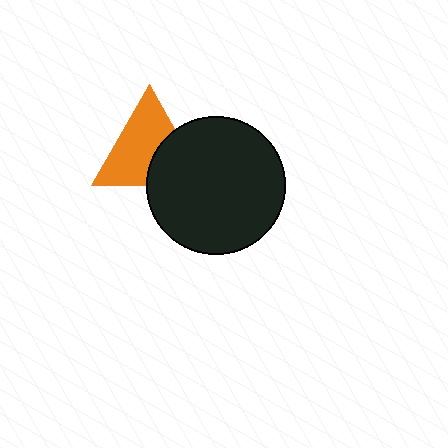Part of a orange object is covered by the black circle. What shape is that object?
It is a triangle.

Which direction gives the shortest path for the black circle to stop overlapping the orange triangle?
Moving toward the lower-right gives the shortest separation.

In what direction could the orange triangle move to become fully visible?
The orange triangle could move toward the upper-left. That would shift it out from behind the black circle entirely.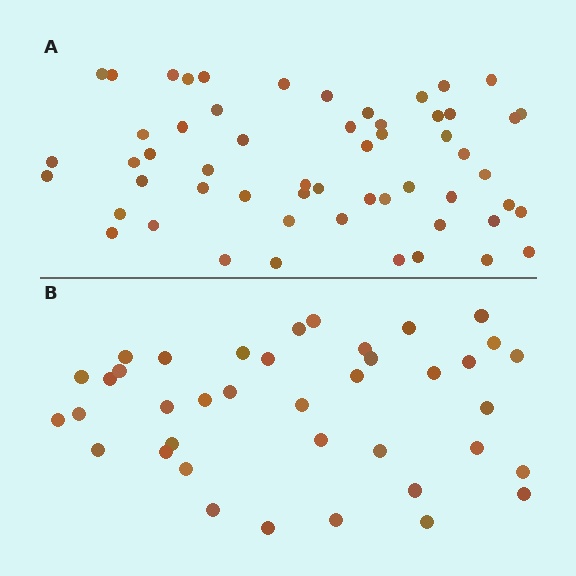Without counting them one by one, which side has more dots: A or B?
Region A (the top region) has more dots.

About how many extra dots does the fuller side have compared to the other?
Region A has approximately 15 more dots than region B.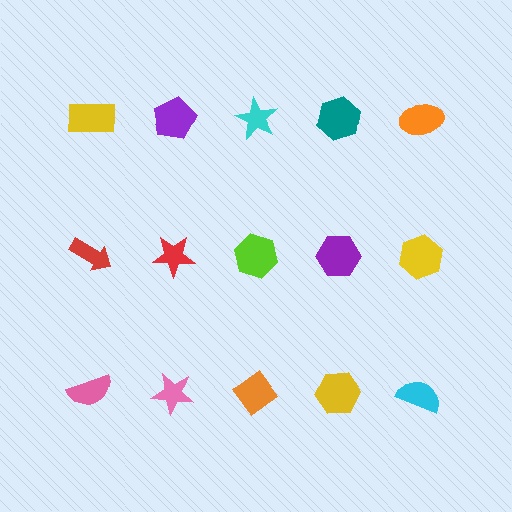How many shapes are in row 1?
5 shapes.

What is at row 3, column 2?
A pink star.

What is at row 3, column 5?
A cyan semicircle.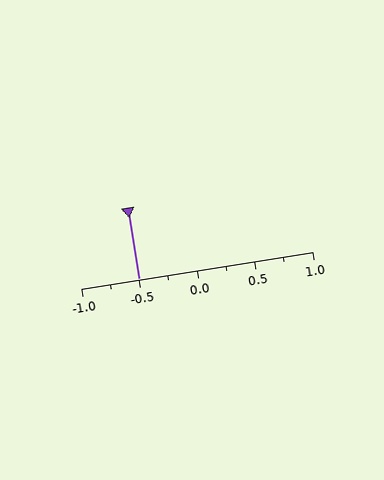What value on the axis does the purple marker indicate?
The marker indicates approximately -0.5.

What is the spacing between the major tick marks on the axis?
The major ticks are spaced 0.5 apart.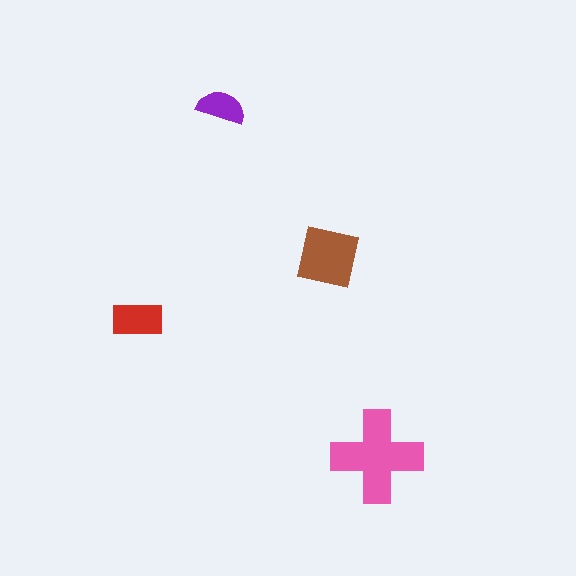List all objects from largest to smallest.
The pink cross, the brown square, the red rectangle, the purple semicircle.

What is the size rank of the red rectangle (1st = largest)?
3rd.